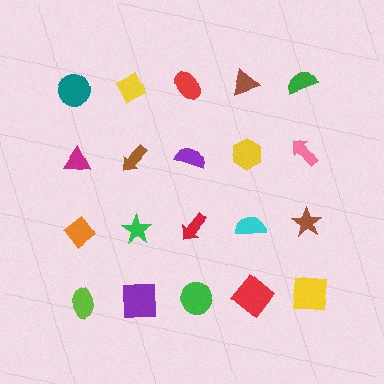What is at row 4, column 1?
A lime ellipse.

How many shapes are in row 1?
5 shapes.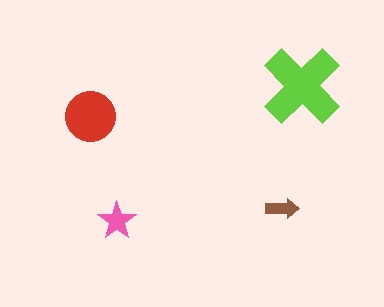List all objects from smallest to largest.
The brown arrow, the pink star, the red circle, the lime cross.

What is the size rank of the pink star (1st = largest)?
3rd.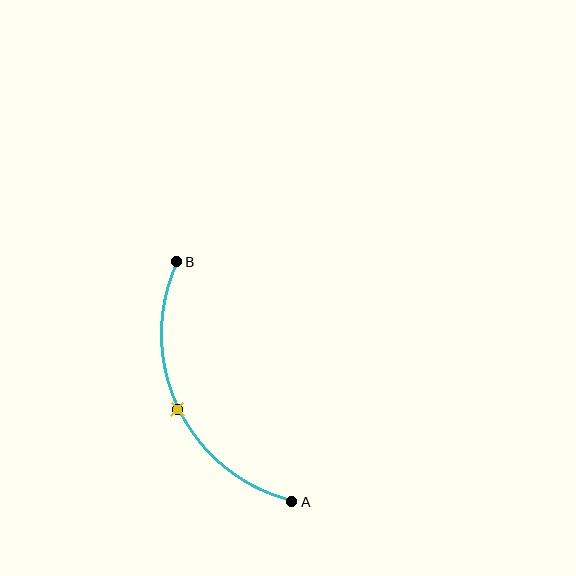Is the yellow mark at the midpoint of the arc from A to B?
Yes. The yellow mark lies on the arc at equal arc-length from both A and B — it is the arc midpoint.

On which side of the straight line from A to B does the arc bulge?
The arc bulges to the left of the straight line connecting A and B.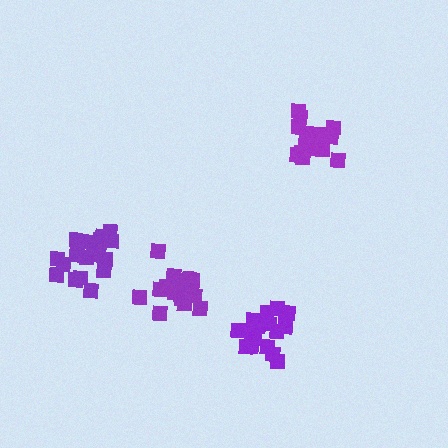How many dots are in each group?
Group 1: 19 dots, Group 2: 20 dots, Group 3: 18 dots, Group 4: 19 dots (76 total).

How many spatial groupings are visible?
There are 4 spatial groupings.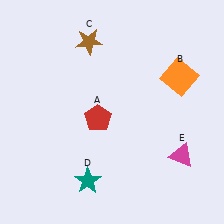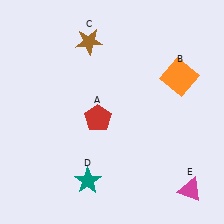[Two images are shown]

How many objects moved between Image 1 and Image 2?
1 object moved between the two images.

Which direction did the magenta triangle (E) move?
The magenta triangle (E) moved down.